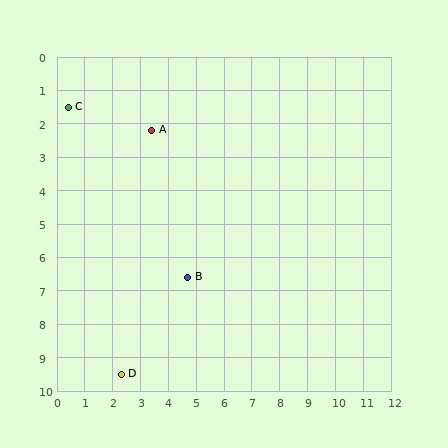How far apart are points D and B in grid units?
Points D and B are about 3.8 grid units apart.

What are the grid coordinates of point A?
Point A is at approximately (3.4, 2.2).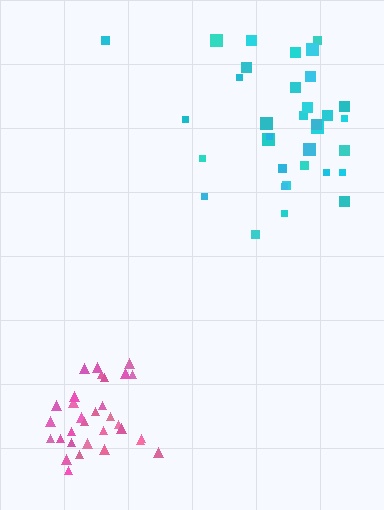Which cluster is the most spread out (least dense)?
Cyan.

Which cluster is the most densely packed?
Pink.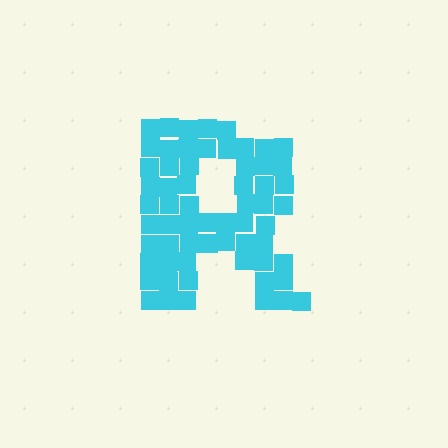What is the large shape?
The large shape is the letter R.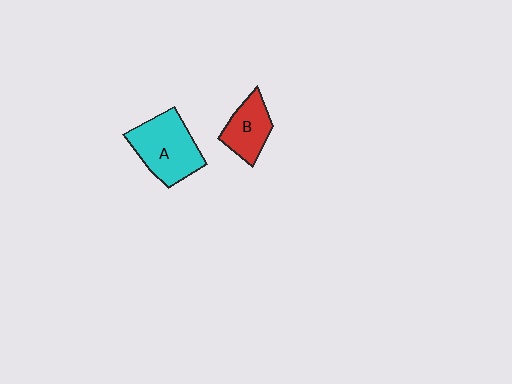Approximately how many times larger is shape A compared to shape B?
Approximately 1.6 times.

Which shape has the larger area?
Shape A (cyan).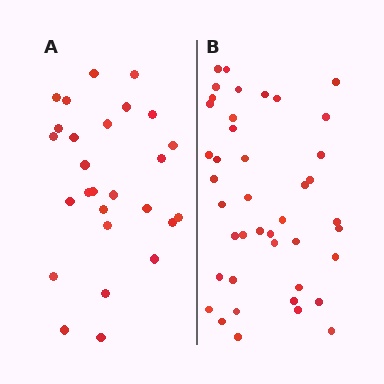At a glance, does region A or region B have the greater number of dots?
Region B (the right region) has more dots.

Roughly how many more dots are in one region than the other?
Region B has approximately 15 more dots than region A.